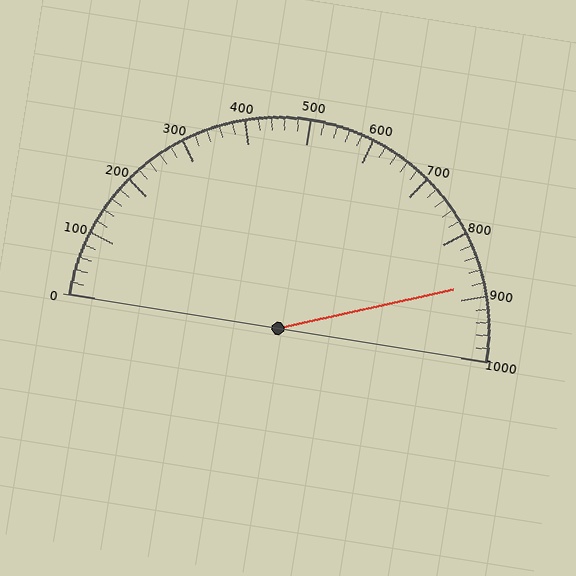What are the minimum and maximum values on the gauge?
The gauge ranges from 0 to 1000.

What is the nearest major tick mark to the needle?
The nearest major tick mark is 900.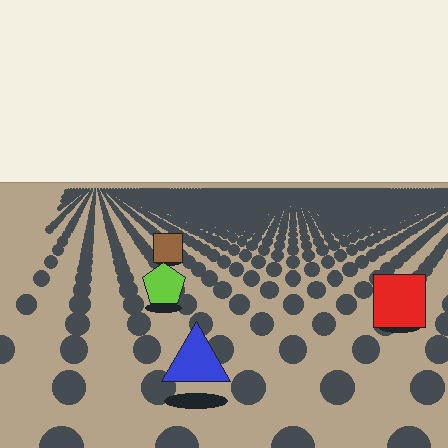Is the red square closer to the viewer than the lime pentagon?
Yes. The red square is closer — you can tell from the texture gradient: the ground texture is coarser near it.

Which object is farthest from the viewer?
The brown square is farthest from the viewer. It appears smaller and the ground texture around it is denser.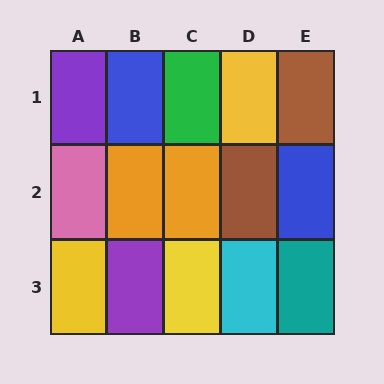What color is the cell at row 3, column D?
Cyan.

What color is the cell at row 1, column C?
Green.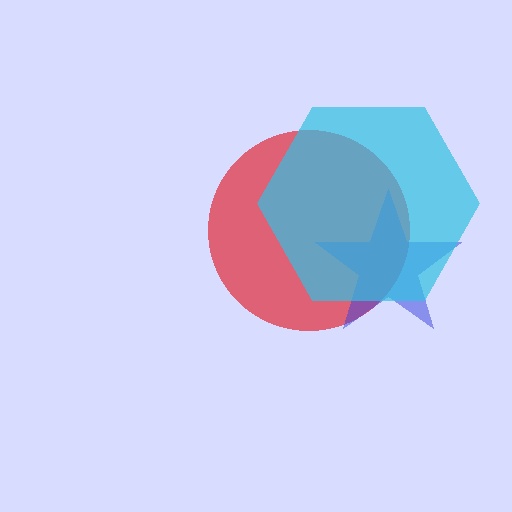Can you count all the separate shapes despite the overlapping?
Yes, there are 3 separate shapes.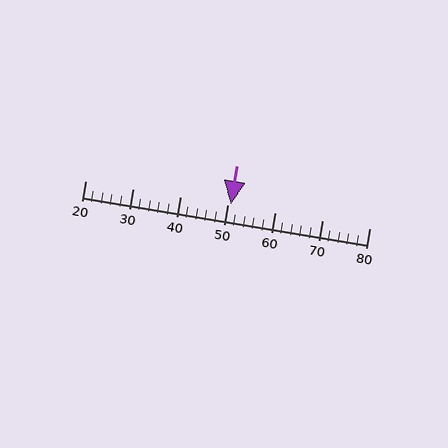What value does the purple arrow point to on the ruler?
The purple arrow points to approximately 51.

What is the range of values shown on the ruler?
The ruler shows values from 20 to 80.